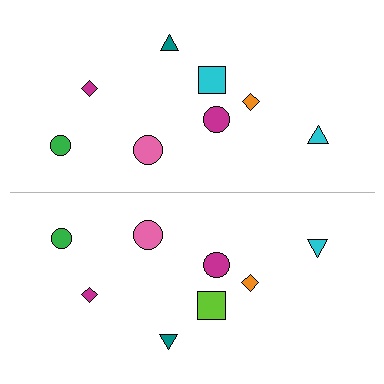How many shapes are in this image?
There are 16 shapes in this image.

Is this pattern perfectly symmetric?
No, the pattern is not perfectly symmetric. The lime square on the bottom side breaks the symmetry — its mirror counterpart is cyan.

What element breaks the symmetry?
The lime square on the bottom side breaks the symmetry — its mirror counterpart is cyan.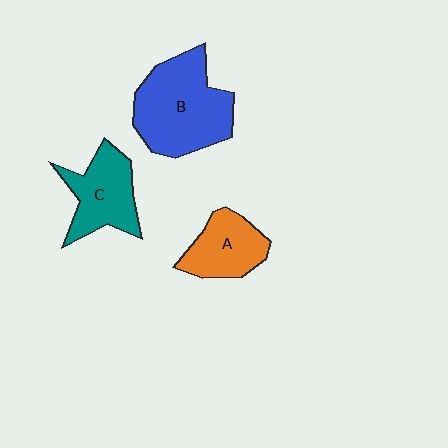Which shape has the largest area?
Shape B (blue).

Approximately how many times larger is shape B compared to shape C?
Approximately 1.6 times.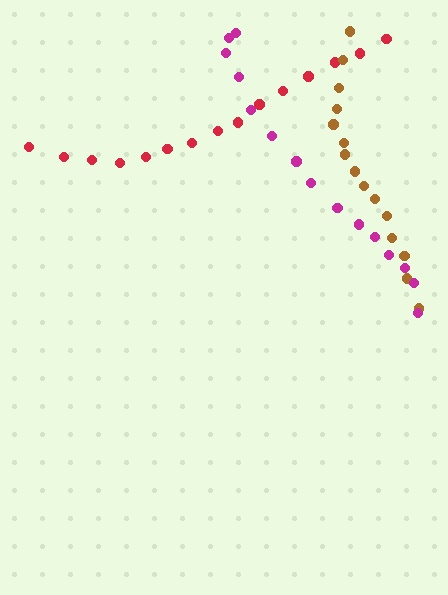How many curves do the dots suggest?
There are 3 distinct paths.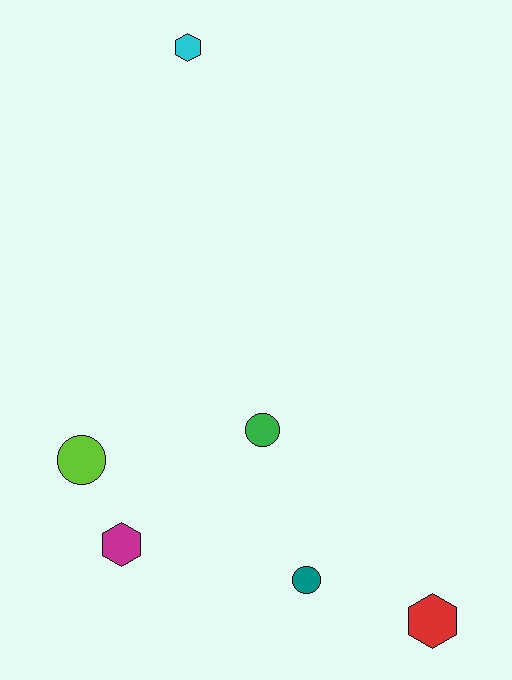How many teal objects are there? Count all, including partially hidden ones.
There is 1 teal object.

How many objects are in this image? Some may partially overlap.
There are 6 objects.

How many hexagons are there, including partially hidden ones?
There are 3 hexagons.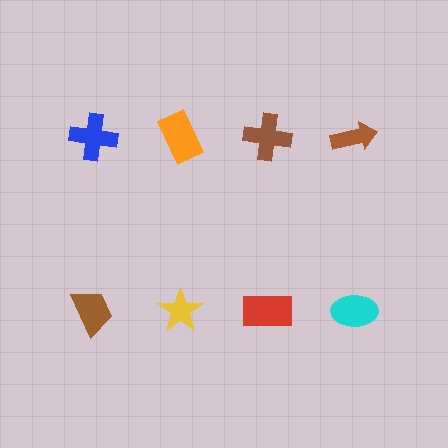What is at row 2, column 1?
A brown trapezoid.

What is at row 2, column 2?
A yellow star.